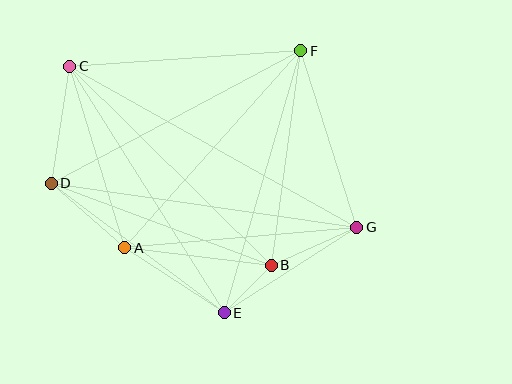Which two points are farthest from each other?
Points C and G are farthest from each other.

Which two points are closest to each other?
Points B and E are closest to each other.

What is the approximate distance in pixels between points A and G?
The distance between A and G is approximately 233 pixels.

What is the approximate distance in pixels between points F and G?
The distance between F and G is approximately 185 pixels.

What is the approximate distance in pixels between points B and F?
The distance between B and F is approximately 216 pixels.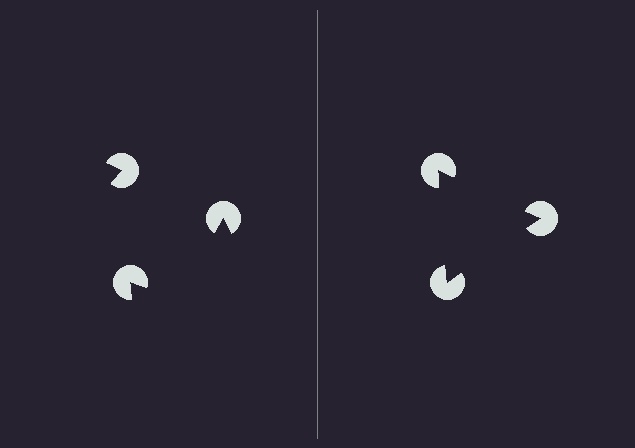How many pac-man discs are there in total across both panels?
6 — 3 on each side.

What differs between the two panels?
The pac-man discs are positioned identically on both sides; only the wedge orientations differ. On the right they align to a triangle; on the left they are misaligned.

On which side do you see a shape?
An illusory triangle appears on the right side. On the left side the wedge cuts are rotated, so no coherent shape forms.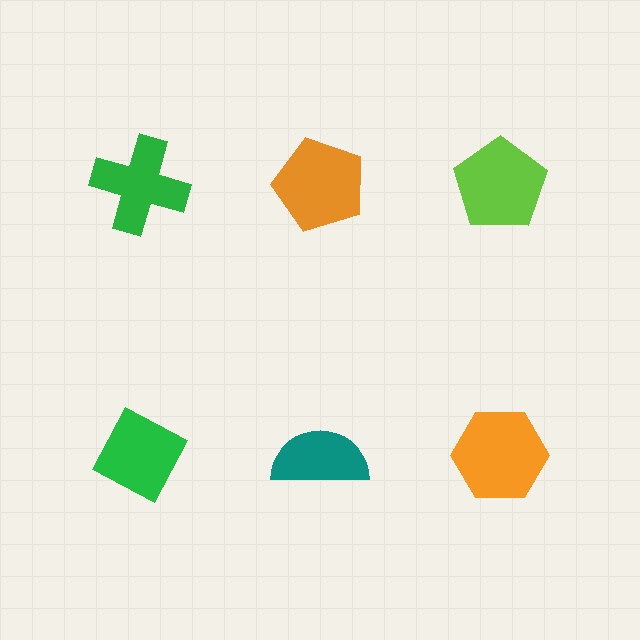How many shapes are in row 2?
3 shapes.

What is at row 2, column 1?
A green diamond.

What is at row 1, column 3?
A lime pentagon.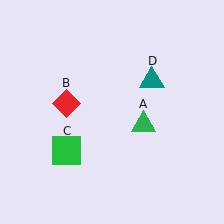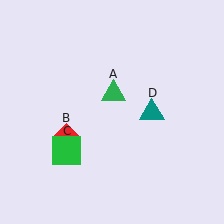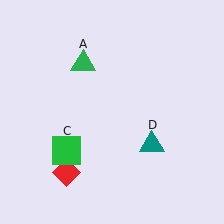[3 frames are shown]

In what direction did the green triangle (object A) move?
The green triangle (object A) moved up and to the left.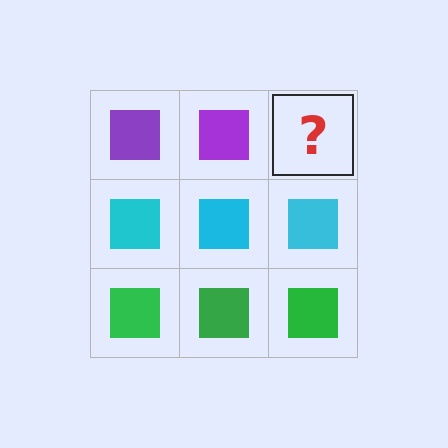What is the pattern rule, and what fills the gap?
The rule is that each row has a consistent color. The gap should be filled with a purple square.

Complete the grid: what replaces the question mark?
The question mark should be replaced with a purple square.